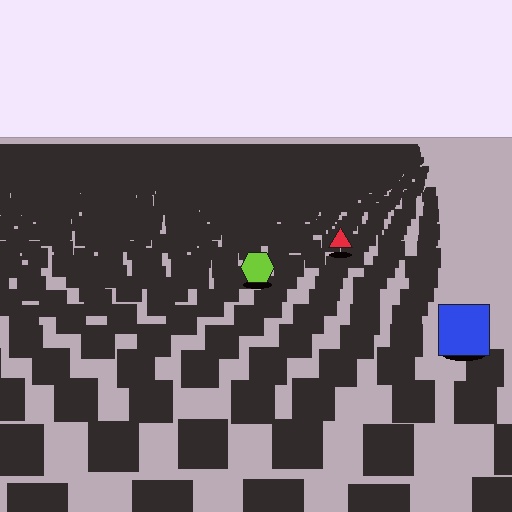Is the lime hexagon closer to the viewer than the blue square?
No. The blue square is closer — you can tell from the texture gradient: the ground texture is coarser near it.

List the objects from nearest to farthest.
From nearest to farthest: the blue square, the lime hexagon, the red triangle.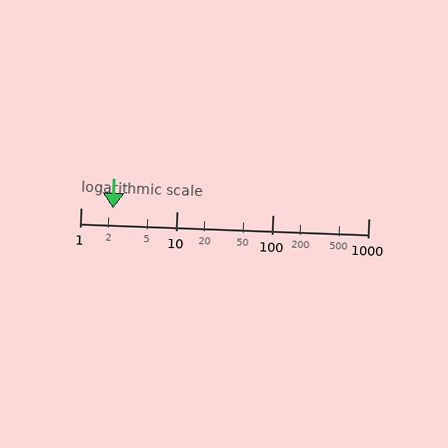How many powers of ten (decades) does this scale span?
The scale spans 3 decades, from 1 to 1000.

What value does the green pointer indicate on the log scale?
The pointer indicates approximately 2.2.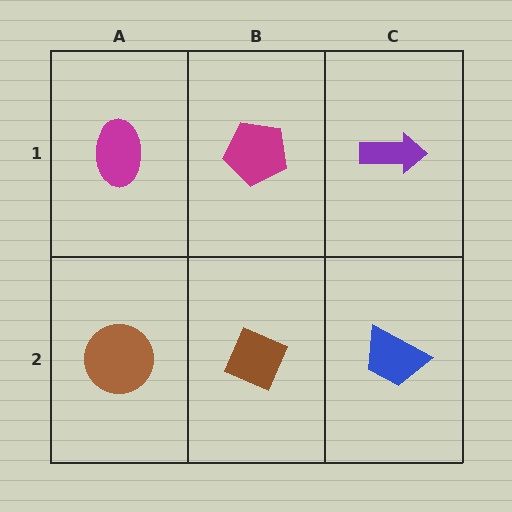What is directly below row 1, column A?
A brown circle.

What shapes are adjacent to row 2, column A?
A magenta ellipse (row 1, column A), a brown diamond (row 2, column B).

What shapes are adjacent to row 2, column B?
A magenta pentagon (row 1, column B), a brown circle (row 2, column A), a blue trapezoid (row 2, column C).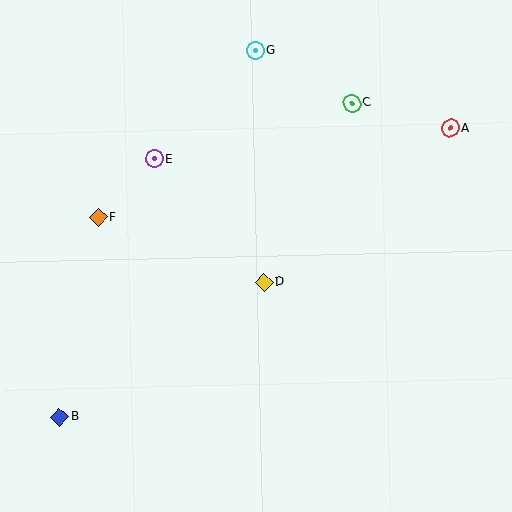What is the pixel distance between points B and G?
The distance between B and G is 416 pixels.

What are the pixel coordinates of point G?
Point G is at (256, 50).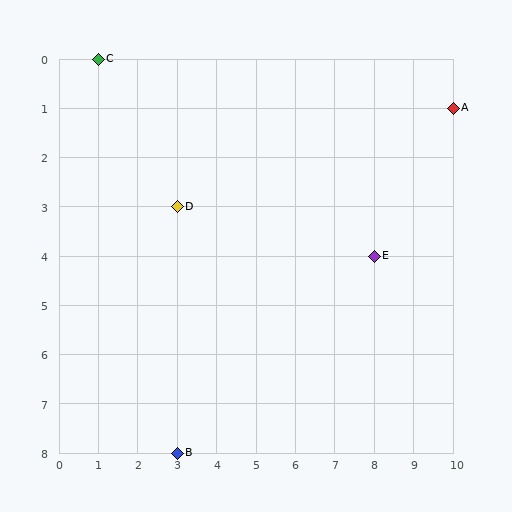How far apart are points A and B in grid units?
Points A and B are 7 columns and 7 rows apart (about 9.9 grid units diagonally).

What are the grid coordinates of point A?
Point A is at grid coordinates (10, 1).